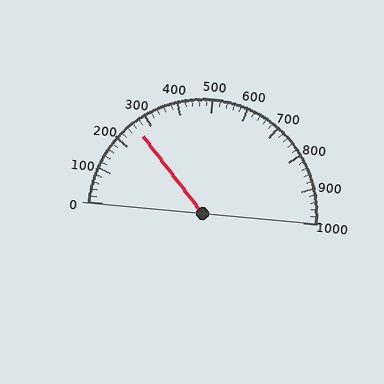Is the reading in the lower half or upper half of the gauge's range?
The reading is in the lower half of the range (0 to 1000).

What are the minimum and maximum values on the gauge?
The gauge ranges from 0 to 1000.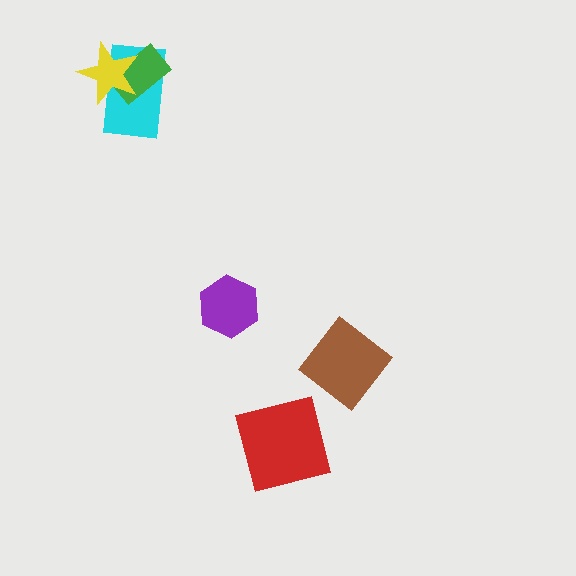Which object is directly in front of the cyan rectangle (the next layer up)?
The green rectangle is directly in front of the cyan rectangle.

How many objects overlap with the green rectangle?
2 objects overlap with the green rectangle.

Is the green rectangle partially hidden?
Yes, it is partially covered by another shape.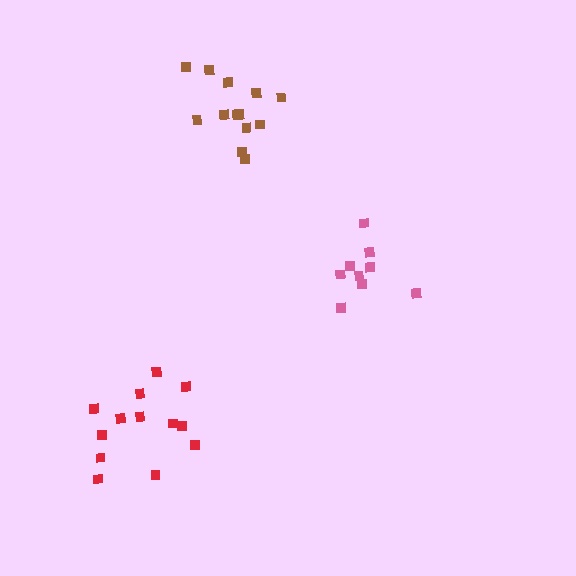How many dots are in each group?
Group 1: 9 dots, Group 2: 13 dots, Group 3: 13 dots (35 total).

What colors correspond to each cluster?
The clusters are colored: pink, brown, red.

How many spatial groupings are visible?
There are 3 spatial groupings.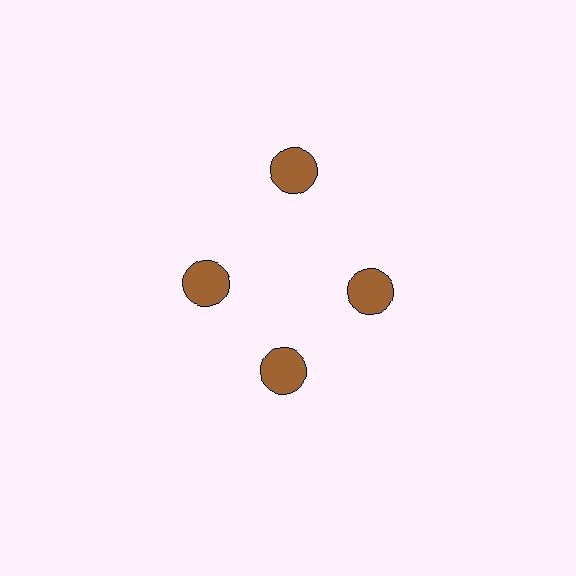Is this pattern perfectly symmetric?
No. The 4 brown circles are arranged in a ring, but one element near the 12 o'clock position is pushed outward from the center, breaking the 4-fold rotational symmetry.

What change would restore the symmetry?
The symmetry would be restored by moving it inward, back onto the ring so that all 4 circles sit at equal angles and equal distance from the center.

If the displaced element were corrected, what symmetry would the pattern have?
It would have 4-fold rotational symmetry — the pattern would map onto itself every 90 degrees.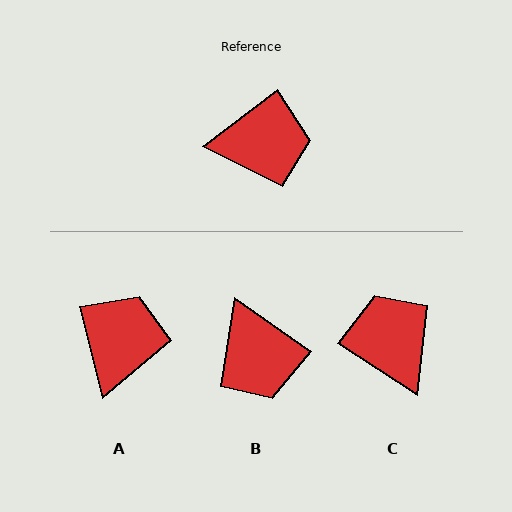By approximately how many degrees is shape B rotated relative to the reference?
Approximately 72 degrees clockwise.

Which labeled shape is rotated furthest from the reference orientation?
C, about 110 degrees away.